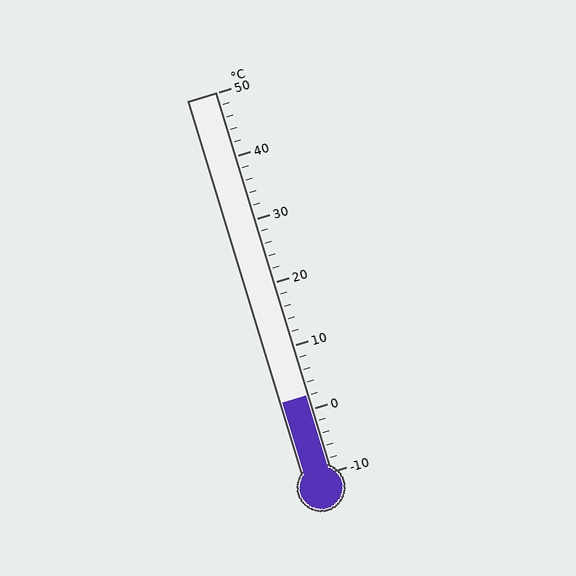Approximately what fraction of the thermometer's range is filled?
The thermometer is filled to approximately 20% of its range.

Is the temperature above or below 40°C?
The temperature is below 40°C.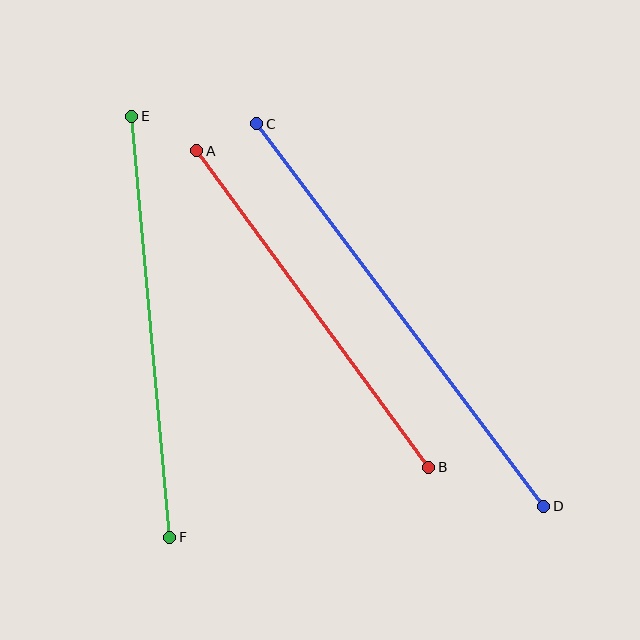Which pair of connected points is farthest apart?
Points C and D are farthest apart.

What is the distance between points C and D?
The distance is approximately 478 pixels.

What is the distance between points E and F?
The distance is approximately 423 pixels.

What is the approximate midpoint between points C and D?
The midpoint is at approximately (400, 315) pixels.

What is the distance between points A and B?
The distance is approximately 392 pixels.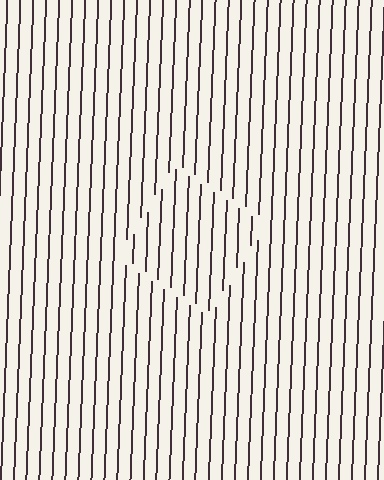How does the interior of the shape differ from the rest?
The interior of the shape contains the same grating, shifted by half a period — the contour is defined by the phase discontinuity where line-ends from the inner and outer gratings abut.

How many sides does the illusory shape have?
4 sides — the line-ends trace a square.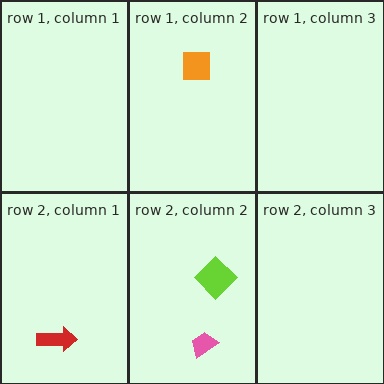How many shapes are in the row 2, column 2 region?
2.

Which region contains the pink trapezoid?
The row 2, column 2 region.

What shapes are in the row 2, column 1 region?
The red arrow.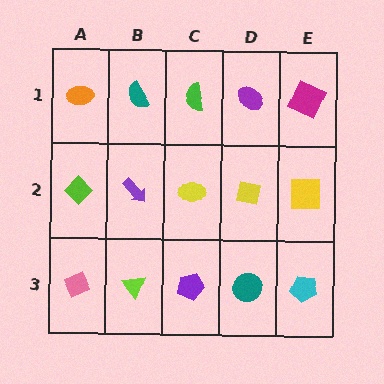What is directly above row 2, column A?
An orange ellipse.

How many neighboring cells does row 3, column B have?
3.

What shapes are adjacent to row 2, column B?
A teal semicircle (row 1, column B), a lime triangle (row 3, column B), a lime diamond (row 2, column A), a yellow ellipse (row 2, column C).